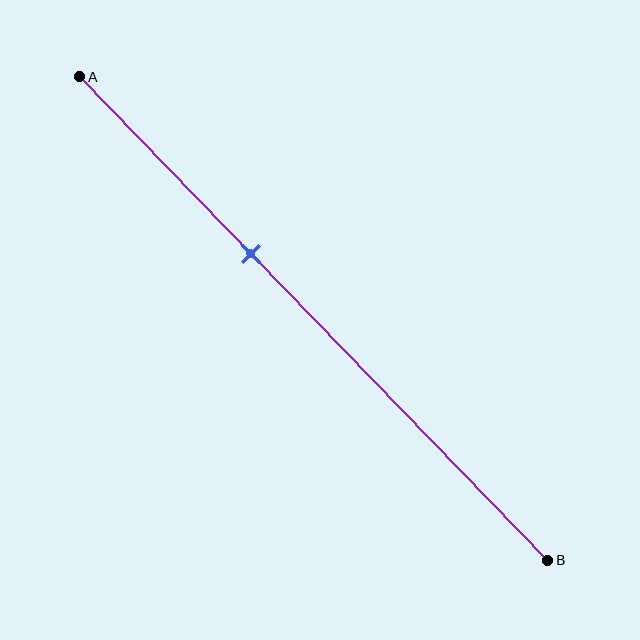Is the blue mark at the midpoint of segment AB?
No, the mark is at about 35% from A, not at the 50% midpoint.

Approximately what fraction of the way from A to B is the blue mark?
The blue mark is approximately 35% of the way from A to B.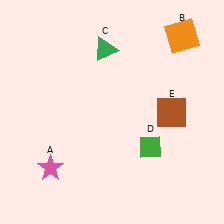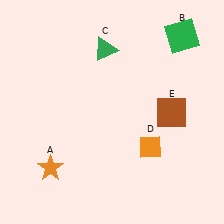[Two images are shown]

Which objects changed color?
A changed from pink to orange. B changed from orange to green. D changed from green to orange.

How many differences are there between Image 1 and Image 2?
There are 3 differences between the two images.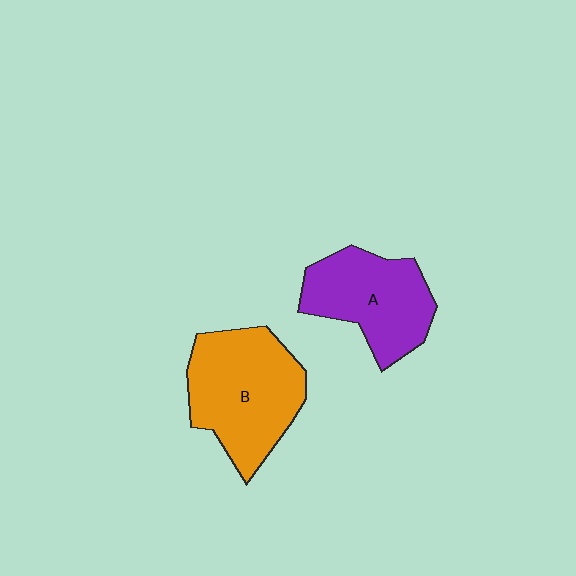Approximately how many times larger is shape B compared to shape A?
Approximately 1.2 times.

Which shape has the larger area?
Shape B (orange).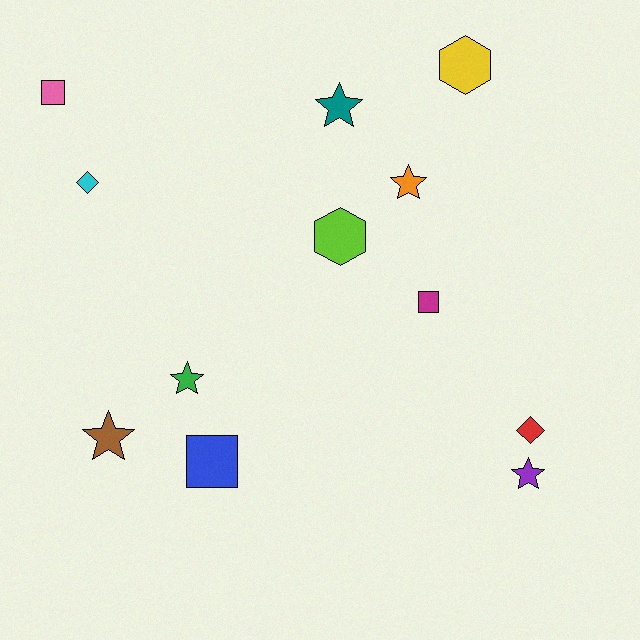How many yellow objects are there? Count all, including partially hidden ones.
There is 1 yellow object.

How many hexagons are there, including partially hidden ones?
There are 2 hexagons.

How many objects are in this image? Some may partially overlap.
There are 12 objects.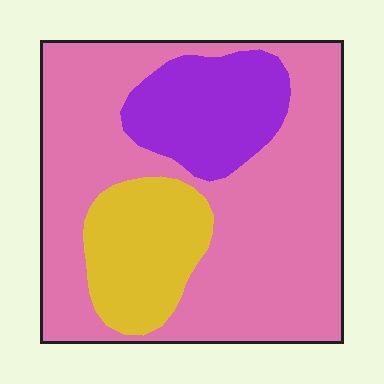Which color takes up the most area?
Pink, at roughly 65%.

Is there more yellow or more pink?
Pink.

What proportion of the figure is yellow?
Yellow takes up about one sixth (1/6) of the figure.